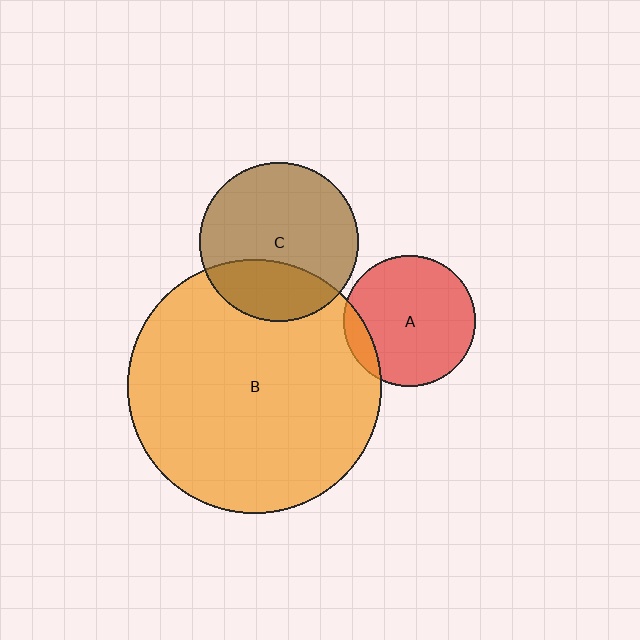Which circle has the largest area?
Circle B (orange).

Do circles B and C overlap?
Yes.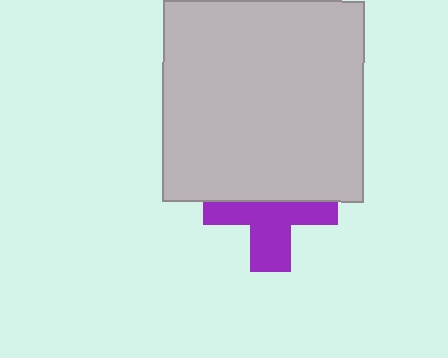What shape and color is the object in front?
The object in front is a light gray square.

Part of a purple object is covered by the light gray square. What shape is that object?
It is a cross.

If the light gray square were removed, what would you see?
You would see the complete purple cross.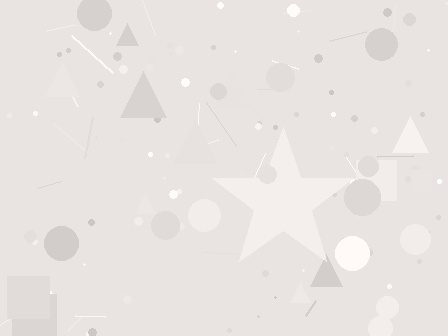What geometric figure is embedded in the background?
A star is embedded in the background.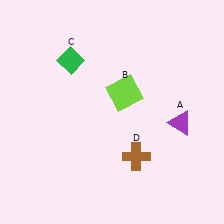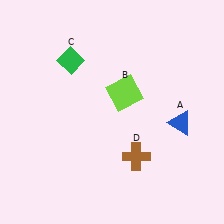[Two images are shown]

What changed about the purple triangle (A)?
In Image 1, A is purple. In Image 2, it changed to blue.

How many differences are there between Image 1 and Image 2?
There is 1 difference between the two images.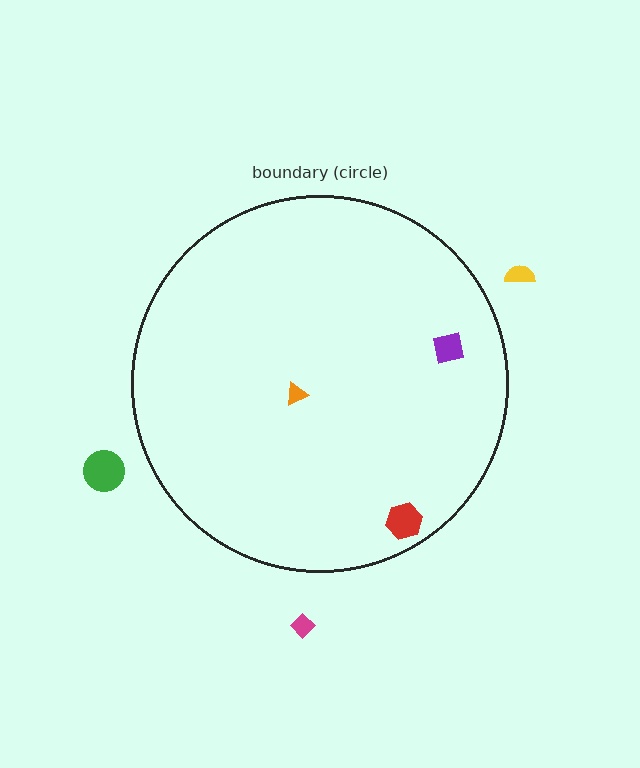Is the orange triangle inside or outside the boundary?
Inside.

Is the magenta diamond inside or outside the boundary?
Outside.